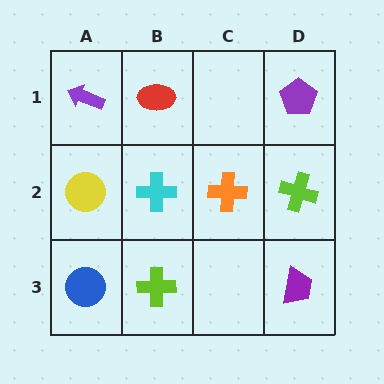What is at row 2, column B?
A cyan cross.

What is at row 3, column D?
A purple trapezoid.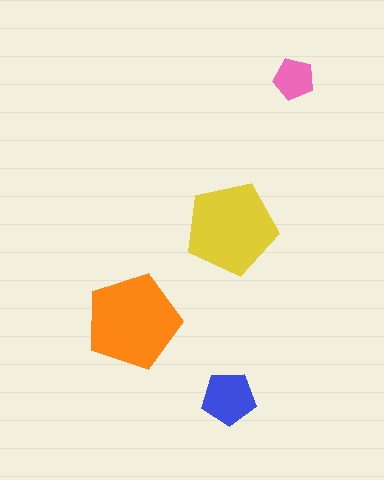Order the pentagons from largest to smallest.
the orange one, the yellow one, the blue one, the pink one.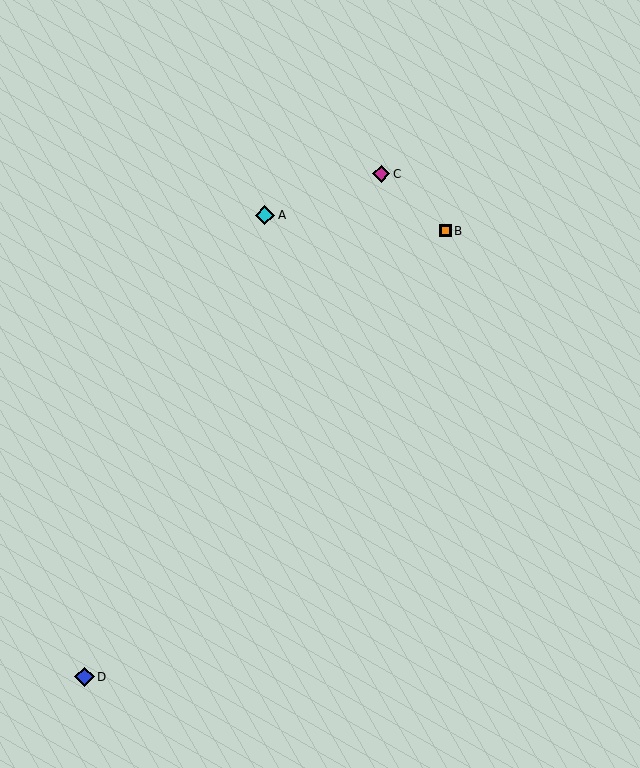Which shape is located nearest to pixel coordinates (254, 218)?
The cyan diamond (labeled A) at (265, 215) is nearest to that location.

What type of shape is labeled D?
Shape D is a blue diamond.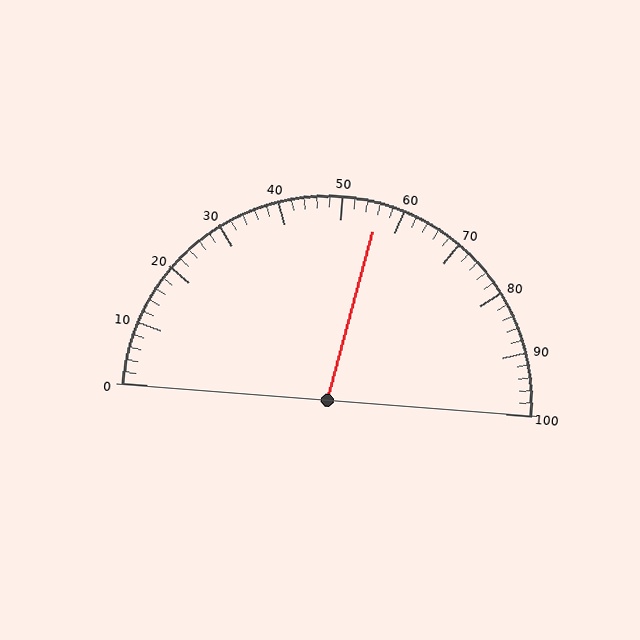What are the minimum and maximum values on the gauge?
The gauge ranges from 0 to 100.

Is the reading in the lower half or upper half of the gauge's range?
The reading is in the upper half of the range (0 to 100).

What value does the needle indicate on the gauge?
The needle indicates approximately 56.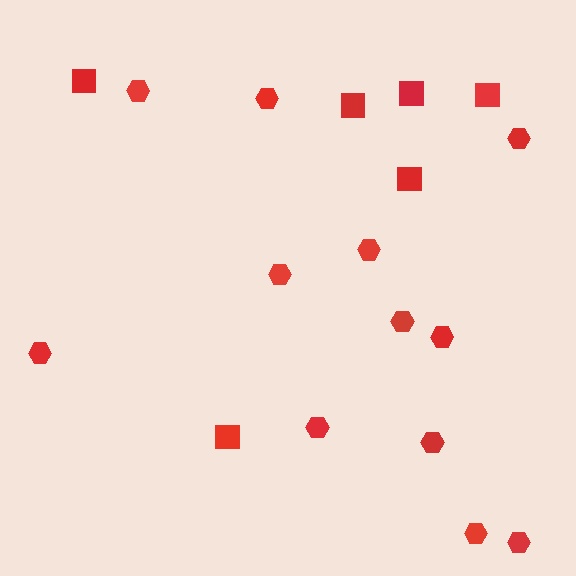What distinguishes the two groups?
There are 2 groups: one group of squares (6) and one group of hexagons (12).